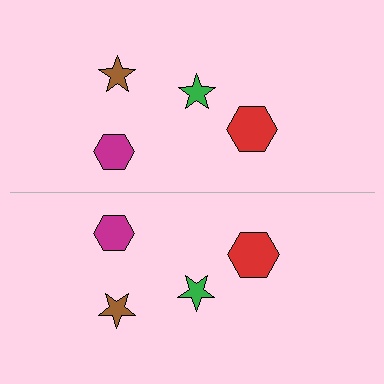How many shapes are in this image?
There are 8 shapes in this image.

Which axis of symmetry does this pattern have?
The pattern has a horizontal axis of symmetry running through the center of the image.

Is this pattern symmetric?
Yes, this pattern has bilateral (reflection) symmetry.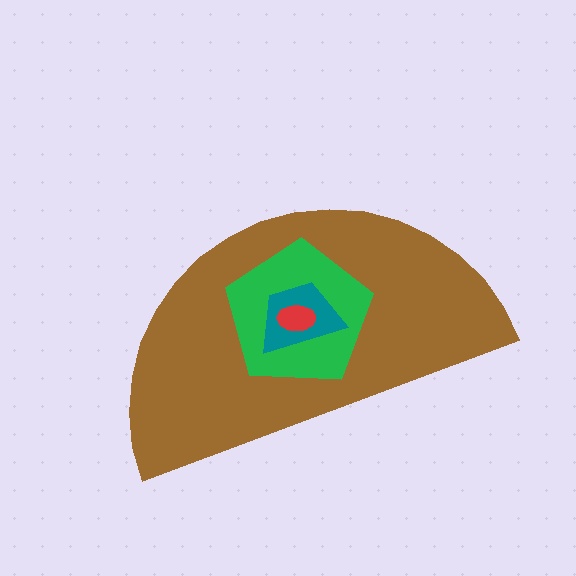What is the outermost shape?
The brown semicircle.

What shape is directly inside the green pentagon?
The teal trapezoid.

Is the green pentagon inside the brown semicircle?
Yes.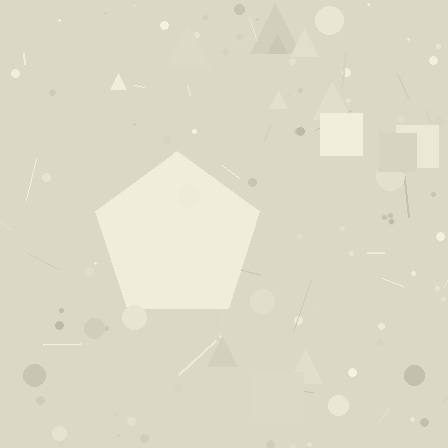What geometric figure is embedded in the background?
A pentagon is embedded in the background.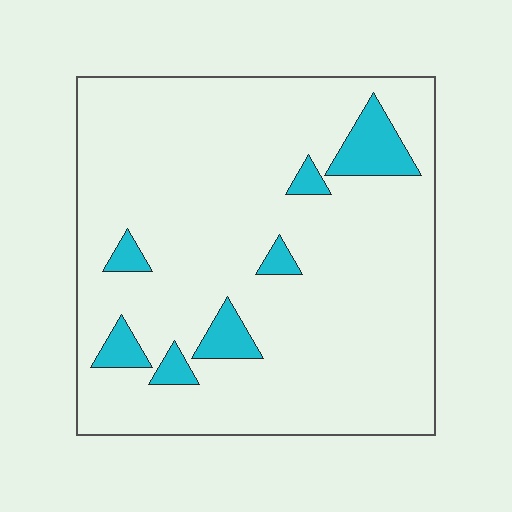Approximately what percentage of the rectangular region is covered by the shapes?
Approximately 10%.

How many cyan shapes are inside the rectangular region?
7.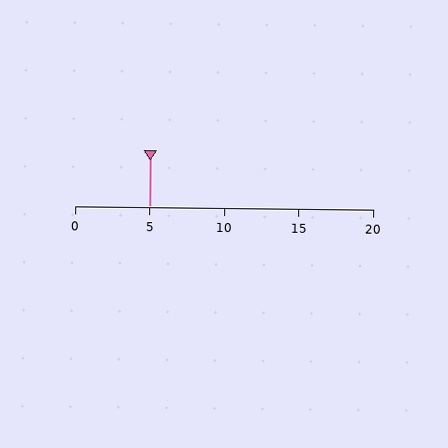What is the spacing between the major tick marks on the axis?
The major ticks are spaced 5 apart.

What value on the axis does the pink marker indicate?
The marker indicates approximately 5.